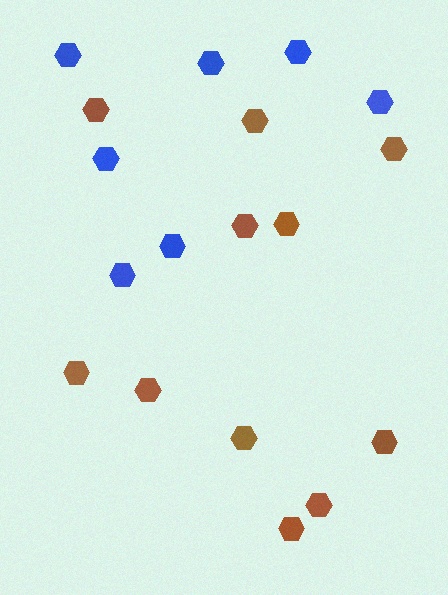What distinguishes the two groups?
There are 2 groups: one group of brown hexagons (11) and one group of blue hexagons (7).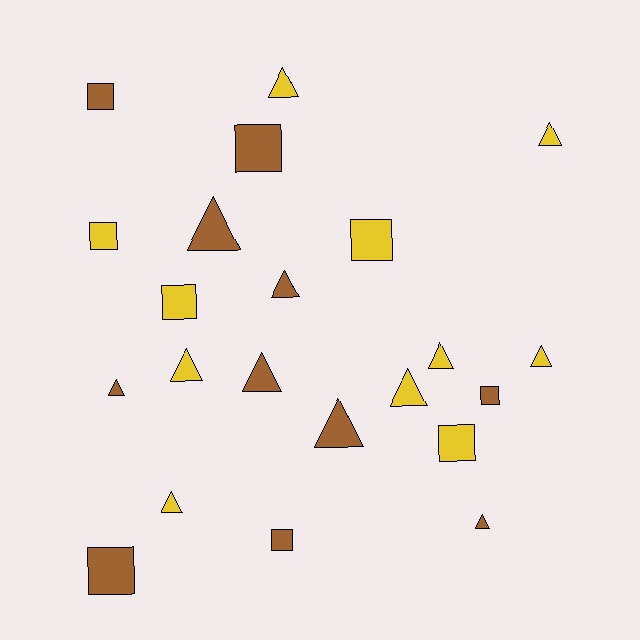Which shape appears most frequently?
Triangle, with 13 objects.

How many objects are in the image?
There are 22 objects.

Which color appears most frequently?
Brown, with 11 objects.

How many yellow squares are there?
There are 4 yellow squares.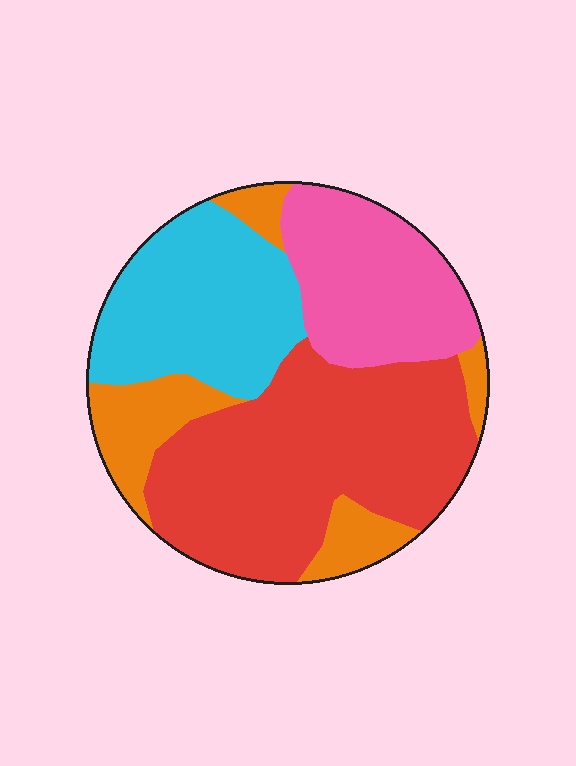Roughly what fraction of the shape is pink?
Pink takes up about one fifth (1/5) of the shape.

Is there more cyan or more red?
Red.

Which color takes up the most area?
Red, at roughly 40%.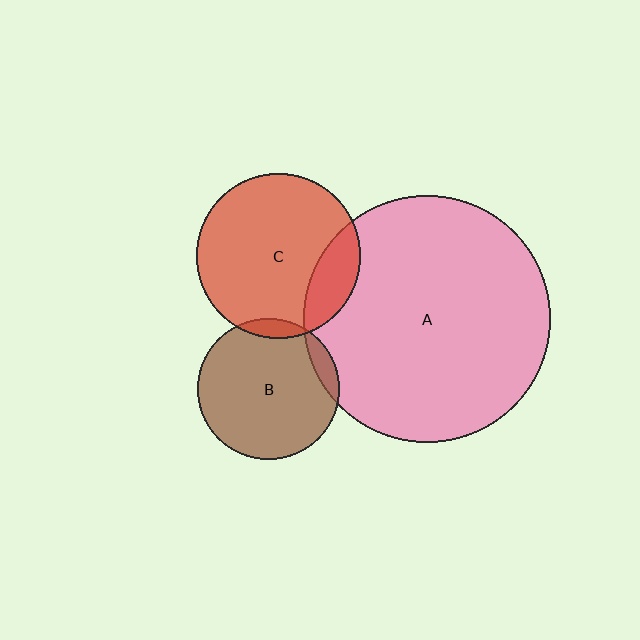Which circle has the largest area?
Circle A (pink).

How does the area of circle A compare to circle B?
Approximately 3.1 times.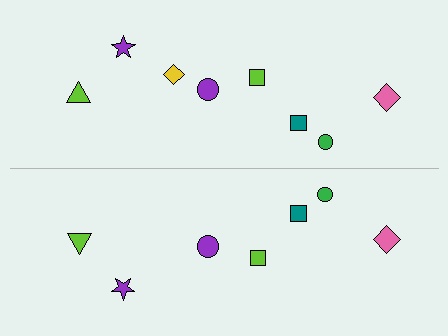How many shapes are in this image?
There are 15 shapes in this image.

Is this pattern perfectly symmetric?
No, the pattern is not perfectly symmetric. A yellow diamond is missing from the bottom side.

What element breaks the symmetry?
A yellow diamond is missing from the bottom side.